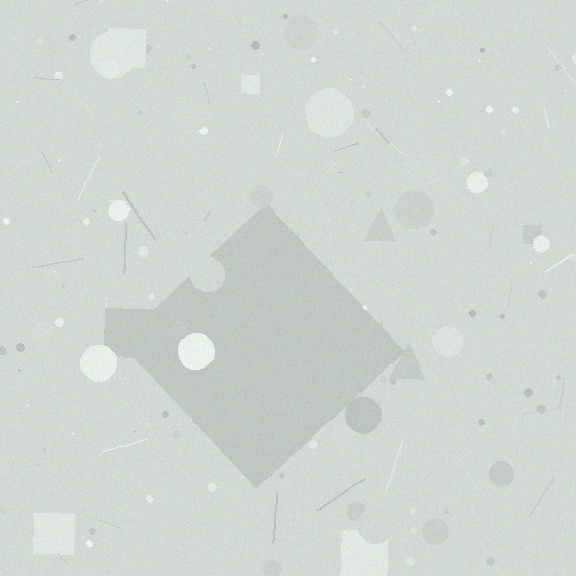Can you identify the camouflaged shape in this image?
The camouflaged shape is a diamond.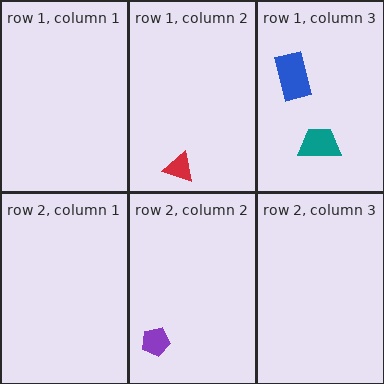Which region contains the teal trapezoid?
The row 1, column 3 region.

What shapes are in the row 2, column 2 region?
The purple pentagon.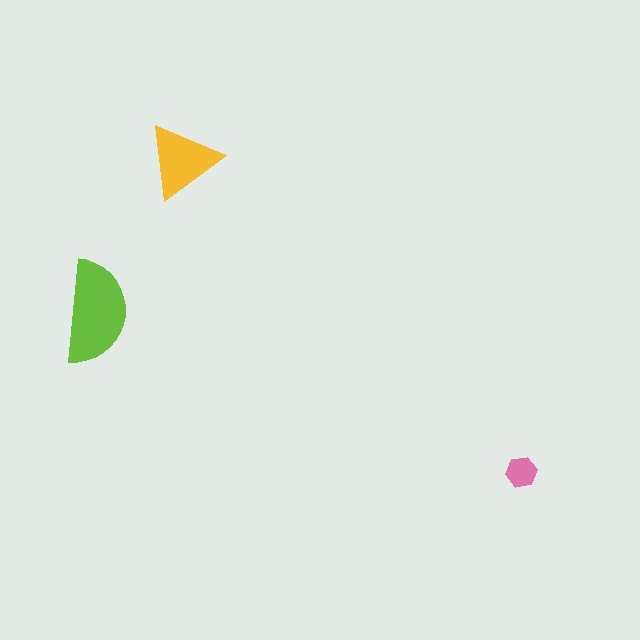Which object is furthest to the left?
The lime semicircle is leftmost.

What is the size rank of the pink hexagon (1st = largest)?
3rd.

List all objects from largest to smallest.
The lime semicircle, the yellow triangle, the pink hexagon.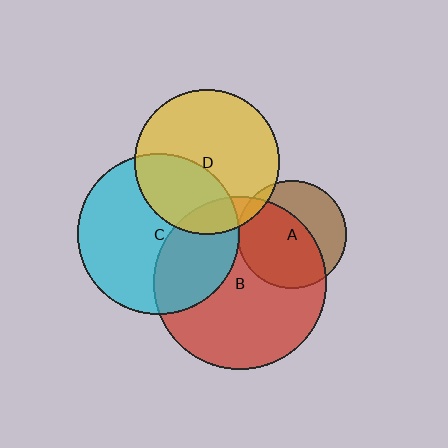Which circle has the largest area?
Circle B (red).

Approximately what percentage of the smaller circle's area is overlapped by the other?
Approximately 35%.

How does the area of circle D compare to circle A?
Approximately 1.8 times.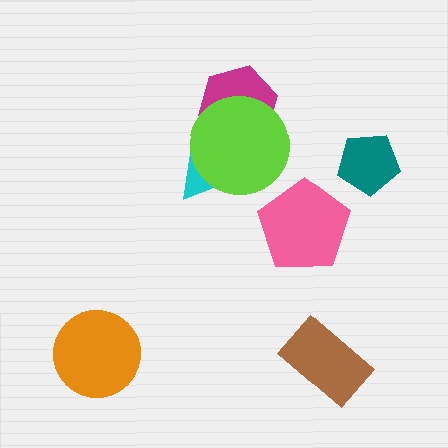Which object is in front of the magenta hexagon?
The lime circle is in front of the magenta hexagon.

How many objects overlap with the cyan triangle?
1 object overlaps with the cyan triangle.